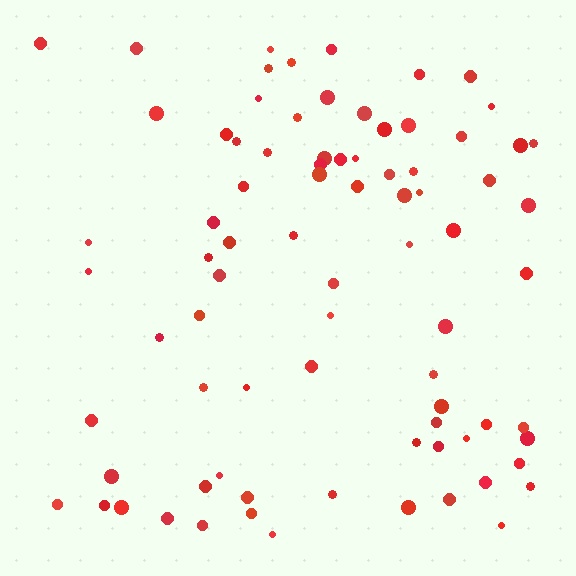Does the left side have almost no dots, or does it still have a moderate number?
Still a moderate number, just noticeably fewer than the right.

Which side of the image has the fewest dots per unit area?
The left.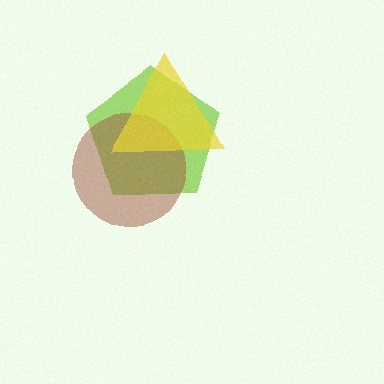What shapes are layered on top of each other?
The layered shapes are: a lime pentagon, a brown circle, a yellow triangle.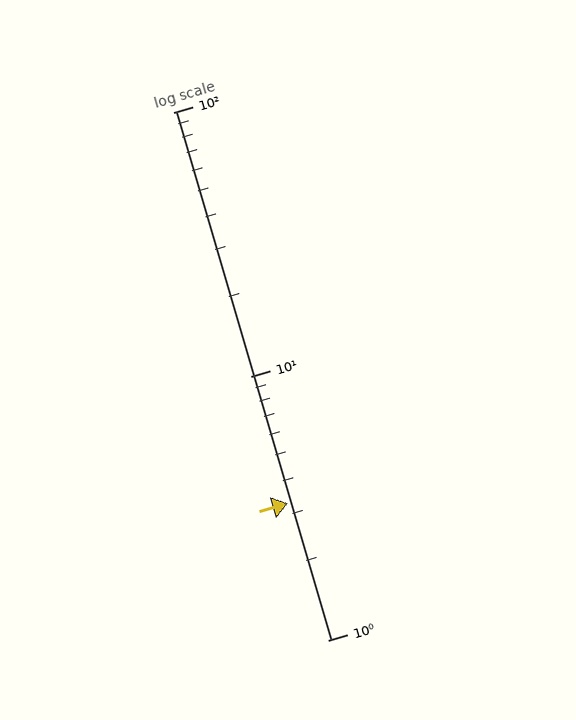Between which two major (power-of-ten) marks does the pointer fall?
The pointer is between 1 and 10.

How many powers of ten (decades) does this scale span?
The scale spans 2 decades, from 1 to 100.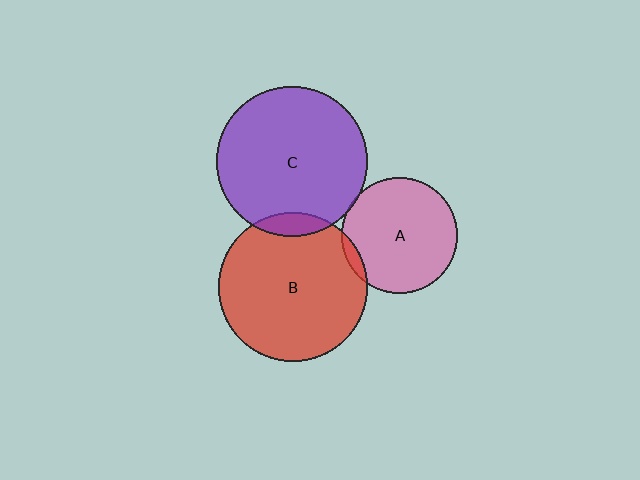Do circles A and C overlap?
Yes.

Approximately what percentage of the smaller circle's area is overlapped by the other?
Approximately 5%.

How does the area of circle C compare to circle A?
Approximately 1.7 times.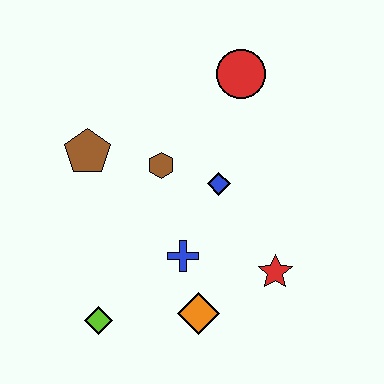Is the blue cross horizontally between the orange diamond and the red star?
No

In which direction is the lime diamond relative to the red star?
The lime diamond is to the left of the red star.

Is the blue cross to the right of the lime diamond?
Yes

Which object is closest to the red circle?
The blue diamond is closest to the red circle.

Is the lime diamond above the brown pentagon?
No